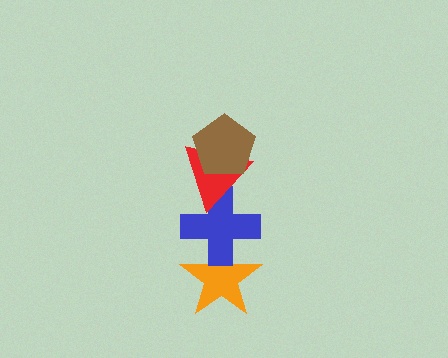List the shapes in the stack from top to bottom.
From top to bottom: the brown pentagon, the red triangle, the blue cross, the orange star.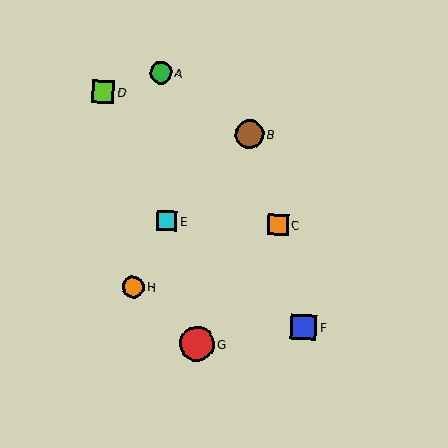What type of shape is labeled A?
Shape A is a green circle.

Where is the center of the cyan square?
The center of the cyan square is at (167, 221).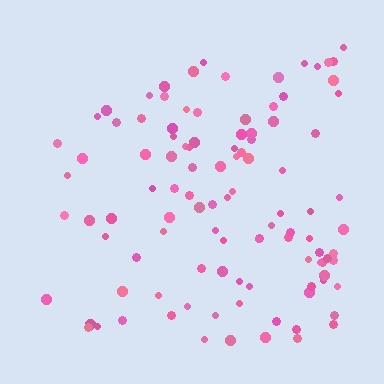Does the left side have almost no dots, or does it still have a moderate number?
Still a moderate number, just noticeably fewer than the right.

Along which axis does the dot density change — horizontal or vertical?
Horizontal.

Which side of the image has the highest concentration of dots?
The right.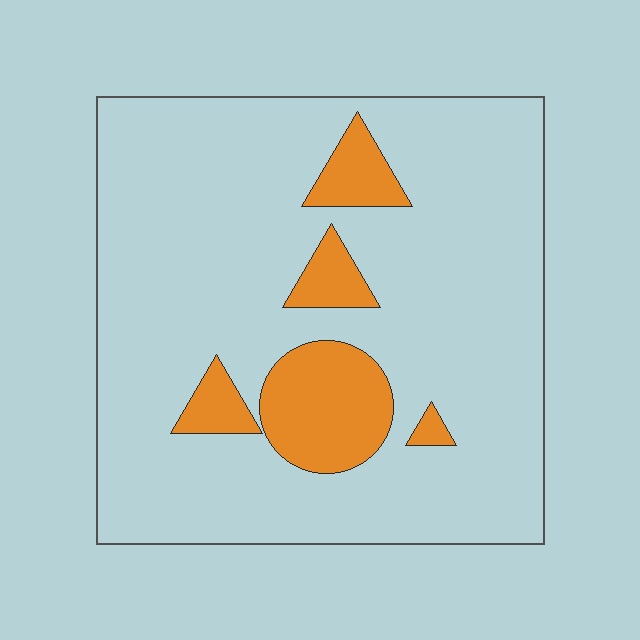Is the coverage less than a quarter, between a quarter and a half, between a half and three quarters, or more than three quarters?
Less than a quarter.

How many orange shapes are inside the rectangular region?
5.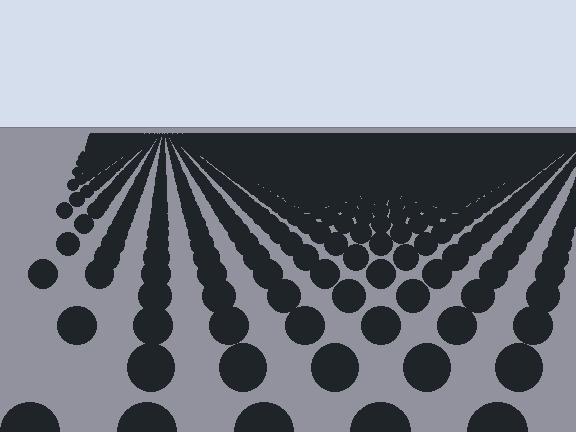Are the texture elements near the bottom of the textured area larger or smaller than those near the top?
Larger. Near the bottom, elements are closer to the viewer and appear at a bigger on-screen size.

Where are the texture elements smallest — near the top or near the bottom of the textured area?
Near the top.